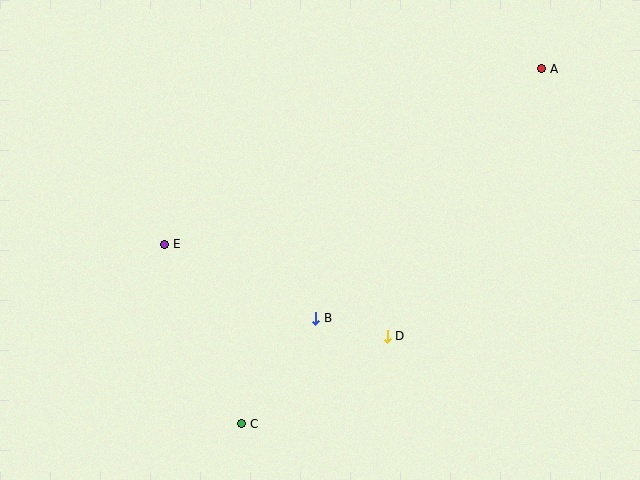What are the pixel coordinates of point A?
Point A is at (542, 69).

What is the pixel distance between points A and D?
The distance between A and D is 309 pixels.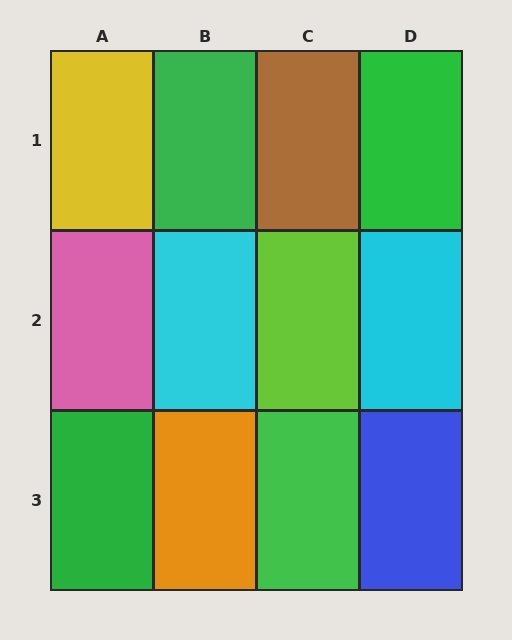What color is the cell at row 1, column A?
Yellow.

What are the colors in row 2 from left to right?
Pink, cyan, lime, cyan.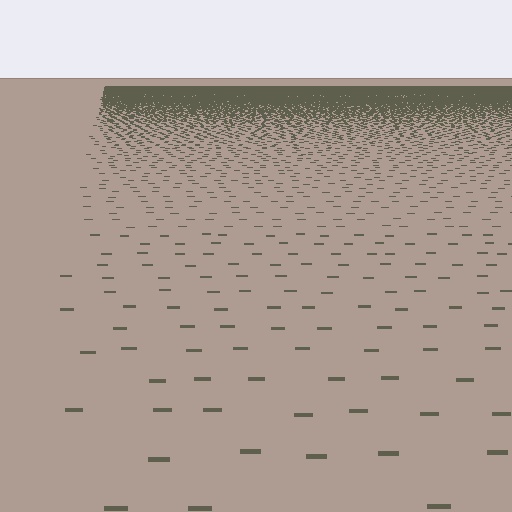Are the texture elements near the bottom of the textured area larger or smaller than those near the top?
Larger. Near the bottom, elements are closer to the viewer and appear at a bigger on-screen size.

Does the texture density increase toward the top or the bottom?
Density increases toward the top.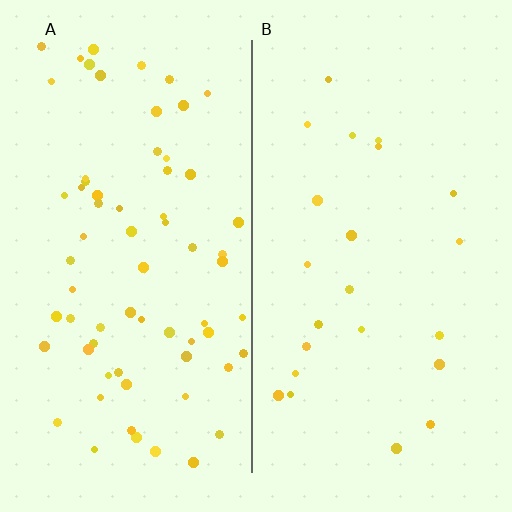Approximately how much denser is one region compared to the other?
Approximately 3.1× — region A over region B.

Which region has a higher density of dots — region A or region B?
A (the left).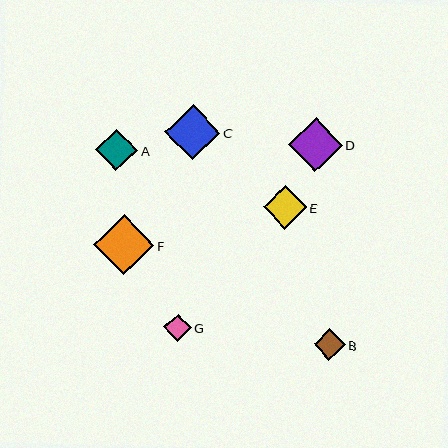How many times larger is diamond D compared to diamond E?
Diamond D is approximately 1.3 times the size of diamond E.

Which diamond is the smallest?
Diamond G is the smallest with a size of approximately 27 pixels.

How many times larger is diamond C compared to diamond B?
Diamond C is approximately 1.8 times the size of diamond B.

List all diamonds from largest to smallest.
From largest to smallest: F, C, D, E, A, B, G.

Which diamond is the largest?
Diamond F is the largest with a size of approximately 60 pixels.